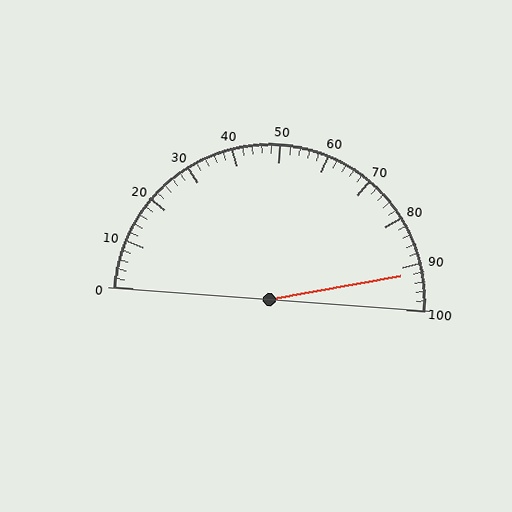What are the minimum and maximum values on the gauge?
The gauge ranges from 0 to 100.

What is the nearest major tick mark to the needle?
The nearest major tick mark is 90.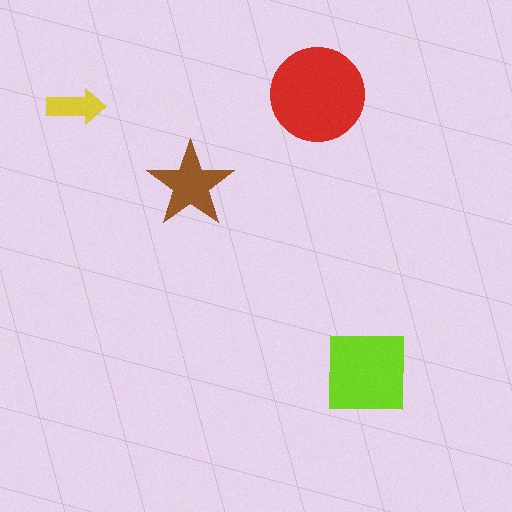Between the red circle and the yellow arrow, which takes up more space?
The red circle.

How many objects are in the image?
There are 4 objects in the image.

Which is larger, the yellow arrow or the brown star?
The brown star.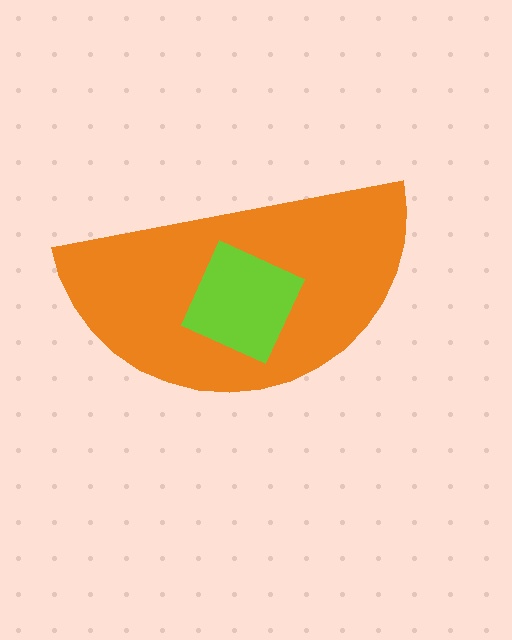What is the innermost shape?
The lime square.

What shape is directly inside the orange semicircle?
The lime square.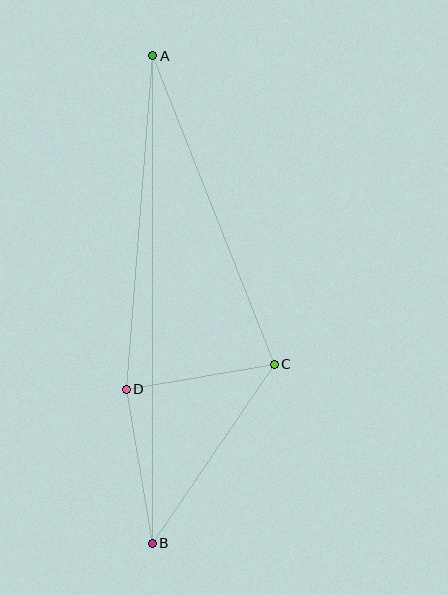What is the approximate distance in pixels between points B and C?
The distance between B and C is approximately 217 pixels.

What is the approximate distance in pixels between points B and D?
The distance between B and D is approximately 156 pixels.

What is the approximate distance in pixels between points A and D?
The distance between A and D is approximately 334 pixels.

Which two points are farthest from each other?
Points A and B are farthest from each other.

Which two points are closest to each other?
Points C and D are closest to each other.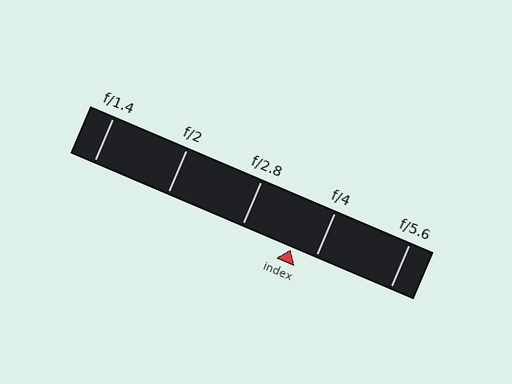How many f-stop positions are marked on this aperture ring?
There are 5 f-stop positions marked.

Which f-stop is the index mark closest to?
The index mark is closest to f/4.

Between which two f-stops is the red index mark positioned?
The index mark is between f/2.8 and f/4.